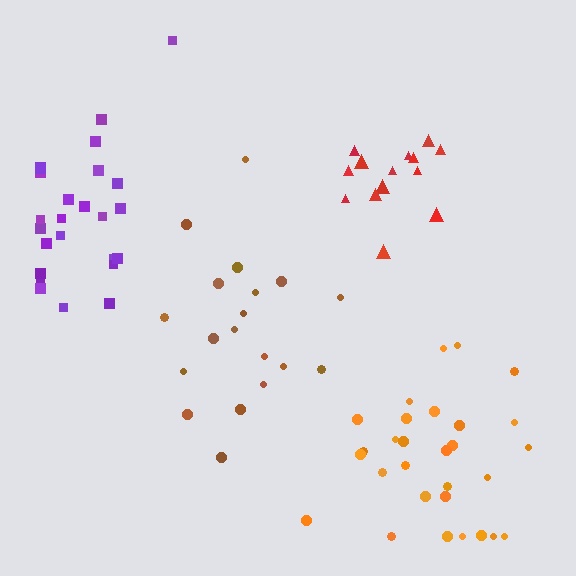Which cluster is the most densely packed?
Red.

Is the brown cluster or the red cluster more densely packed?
Red.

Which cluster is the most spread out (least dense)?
Brown.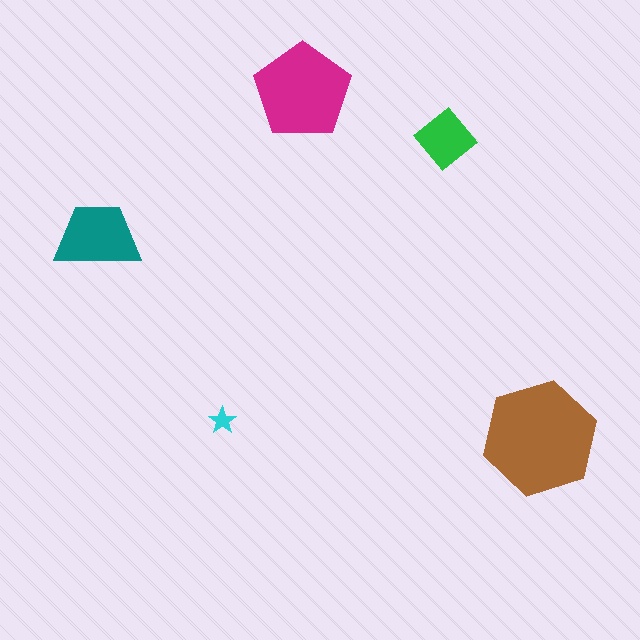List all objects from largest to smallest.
The brown hexagon, the magenta pentagon, the teal trapezoid, the green diamond, the cyan star.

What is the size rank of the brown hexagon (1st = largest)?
1st.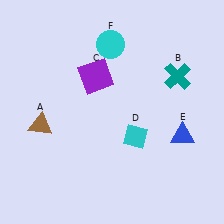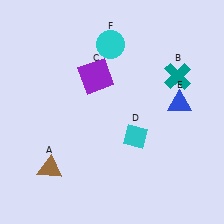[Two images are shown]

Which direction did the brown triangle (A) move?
The brown triangle (A) moved down.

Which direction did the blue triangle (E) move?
The blue triangle (E) moved up.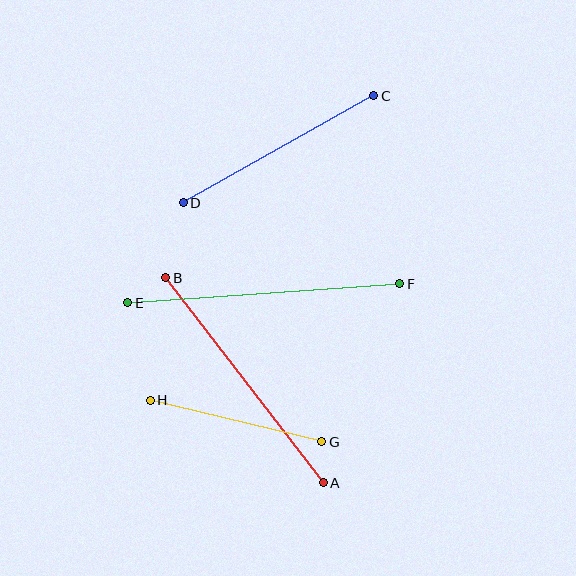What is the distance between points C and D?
The distance is approximately 218 pixels.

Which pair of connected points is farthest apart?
Points E and F are farthest apart.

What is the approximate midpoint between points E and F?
The midpoint is at approximately (264, 293) pixels.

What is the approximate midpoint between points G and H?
The midpoint is at approximately (236, 421) pixels.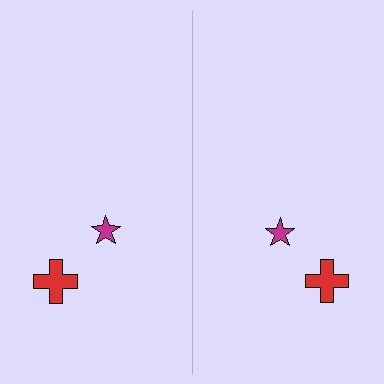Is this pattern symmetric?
Yes, this pattern has bilateral (reflection) symmetry.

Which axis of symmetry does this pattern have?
The pattern has a vertical axis of symmetry running through the center of the image.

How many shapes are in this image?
There are 4 shapes in this image.